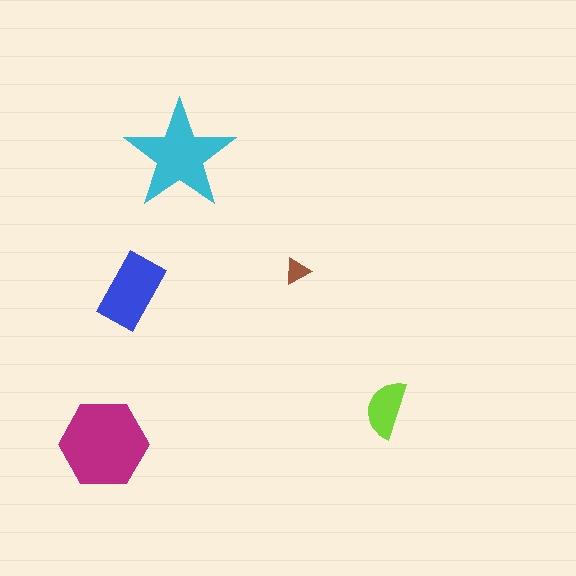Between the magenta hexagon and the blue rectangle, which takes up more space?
The magenta hexagon.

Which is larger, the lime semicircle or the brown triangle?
The lime semicircle.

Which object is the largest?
The magenta hexagon.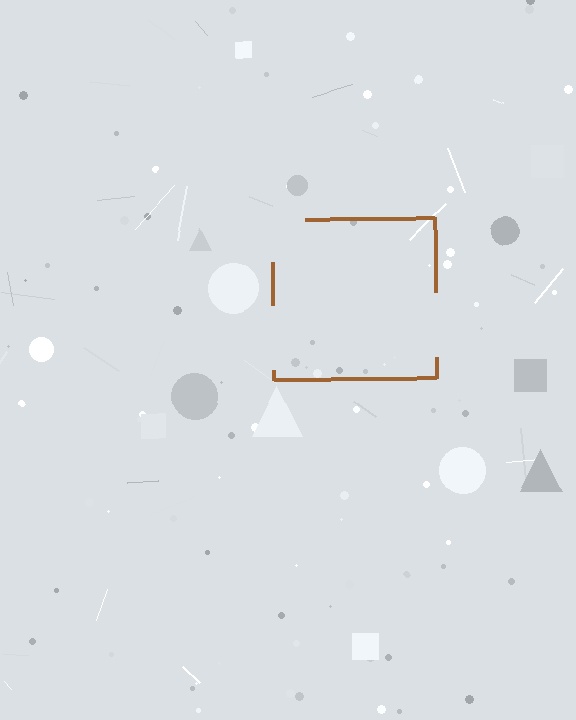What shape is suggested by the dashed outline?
The dashed outline suggests a square.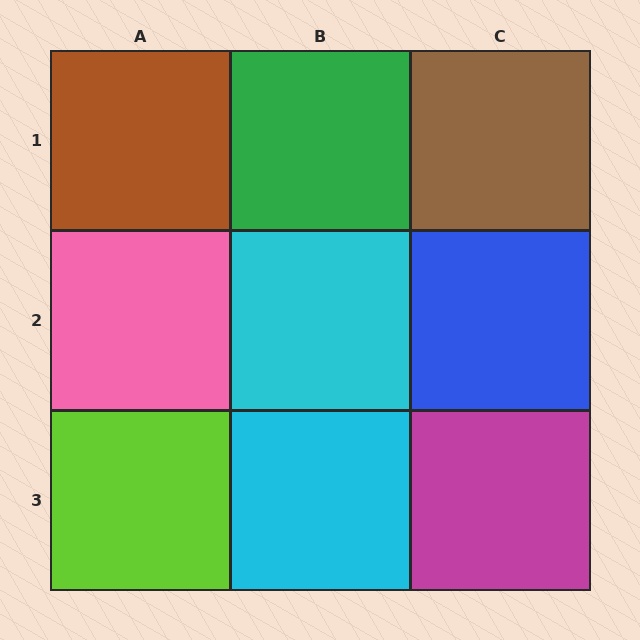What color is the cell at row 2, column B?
Cyan.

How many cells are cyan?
2 cells are cyan.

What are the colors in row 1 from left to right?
Brown, green, brown.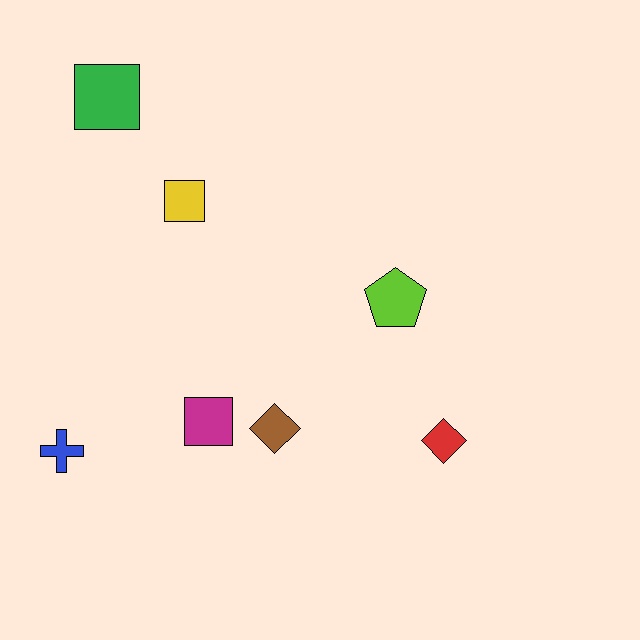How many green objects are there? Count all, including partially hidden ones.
There is 1 green object.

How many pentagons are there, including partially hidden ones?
There is 1 pentagon.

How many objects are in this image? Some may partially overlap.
There are 7 objects.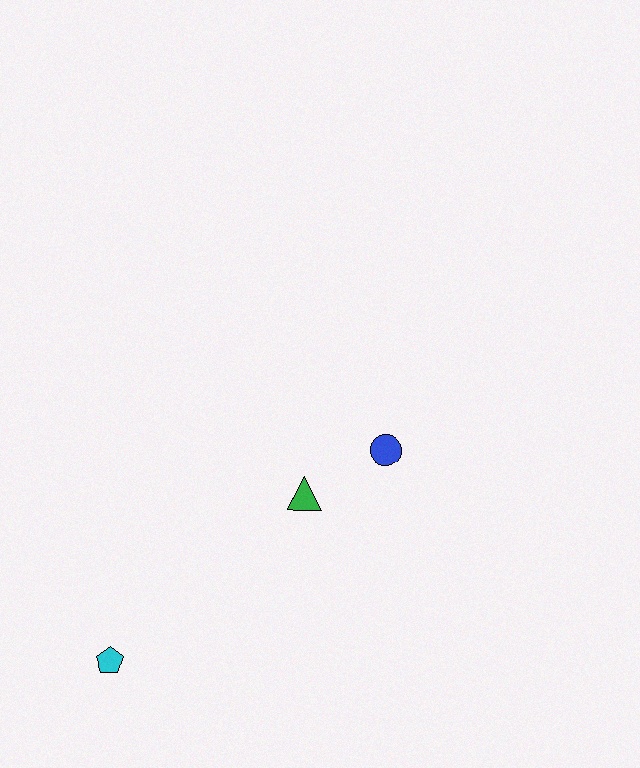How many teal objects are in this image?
There are no teal objects.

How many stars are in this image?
There are no stars.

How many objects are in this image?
There are 3 objects.